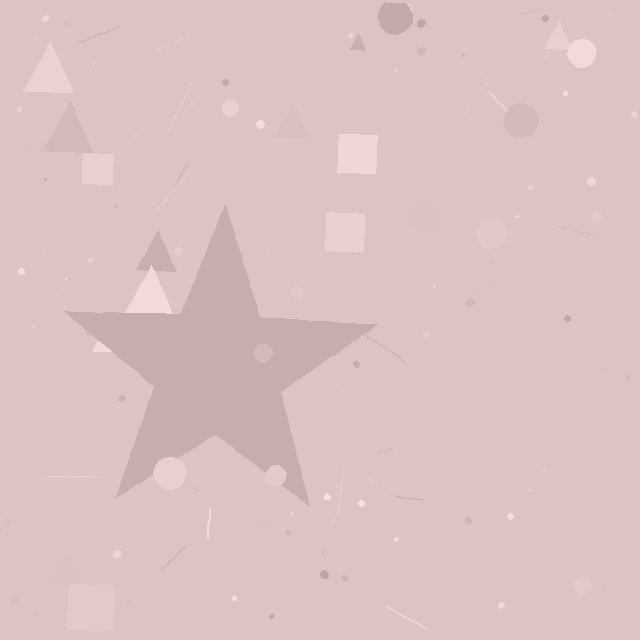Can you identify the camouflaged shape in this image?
The camouflaged shape is a star.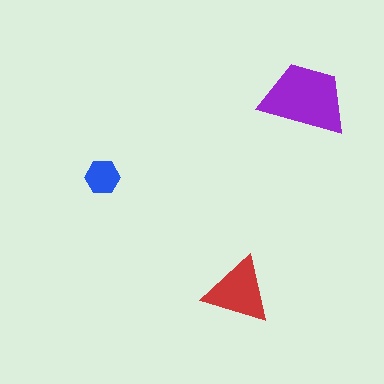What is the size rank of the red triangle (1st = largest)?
2nd.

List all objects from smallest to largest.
The blue hexagon, the red triangle, the purple trapezoid.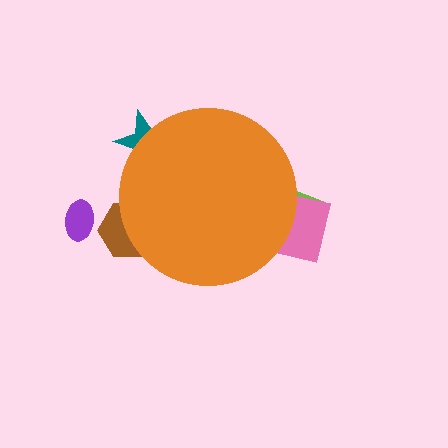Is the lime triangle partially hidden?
Yes, the lime triangle is partially hidden behind the orange circle.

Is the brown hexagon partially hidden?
Yes, the brown hexagon is partially hidden behind the orange circle.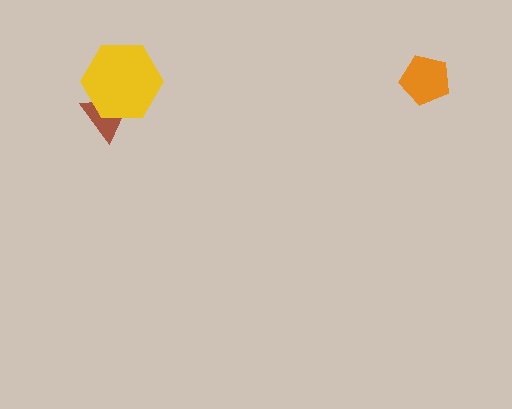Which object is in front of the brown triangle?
The yellow hexagon is in front of the brown triangle.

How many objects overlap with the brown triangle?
1 object overlaps with the brown triangle.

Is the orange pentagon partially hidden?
No, no other shape covers it.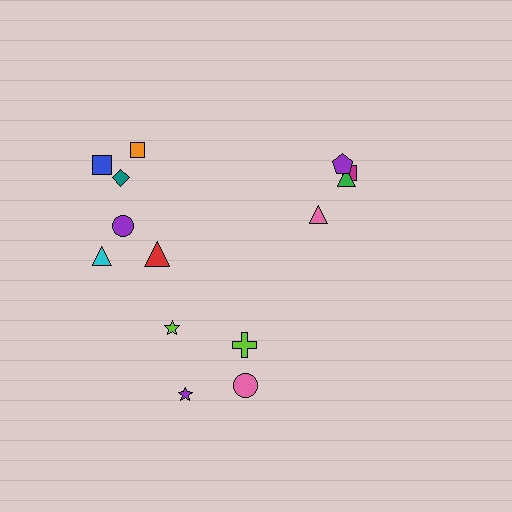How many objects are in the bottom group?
There are 4 objects.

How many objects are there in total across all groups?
There are 14 objects.